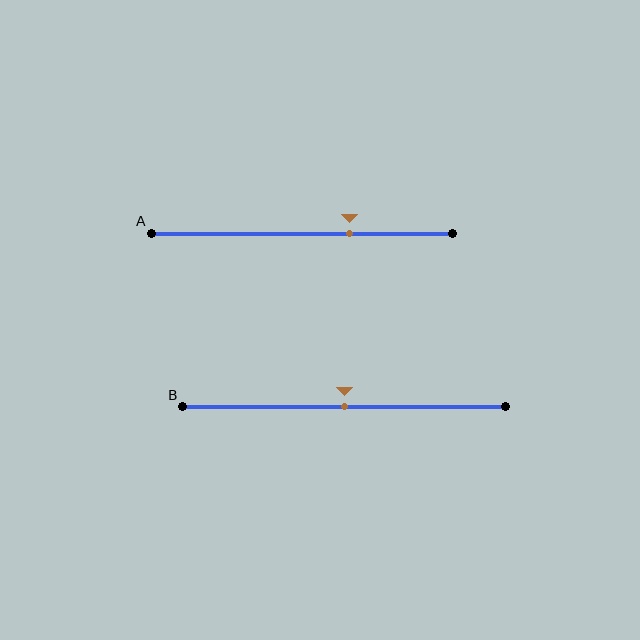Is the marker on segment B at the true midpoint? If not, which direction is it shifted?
Yes, the marker on segment B is at the true midpoint.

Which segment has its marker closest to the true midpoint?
Segment B has its marker closest to the true midpoint.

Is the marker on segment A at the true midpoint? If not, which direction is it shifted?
No, the marker on segment A is shifted to the right by about 16% of the segment length.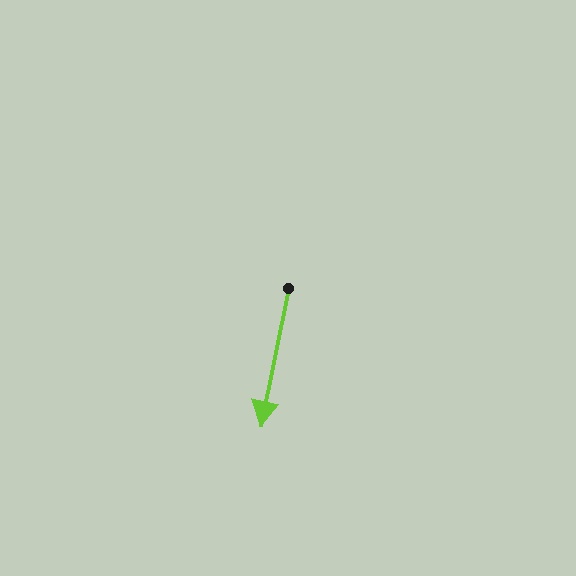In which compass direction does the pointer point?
South.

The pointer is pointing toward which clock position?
Roughly 6 o'clock.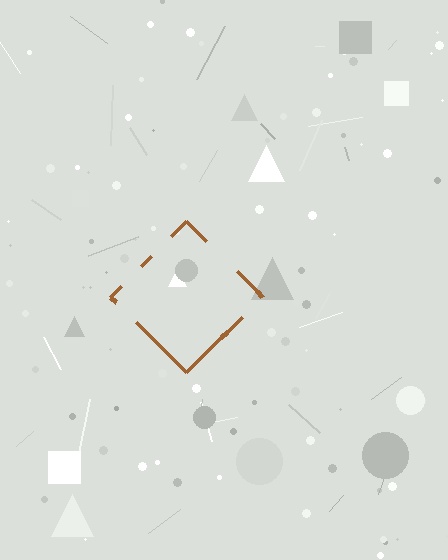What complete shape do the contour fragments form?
The contour fragments form a diamond.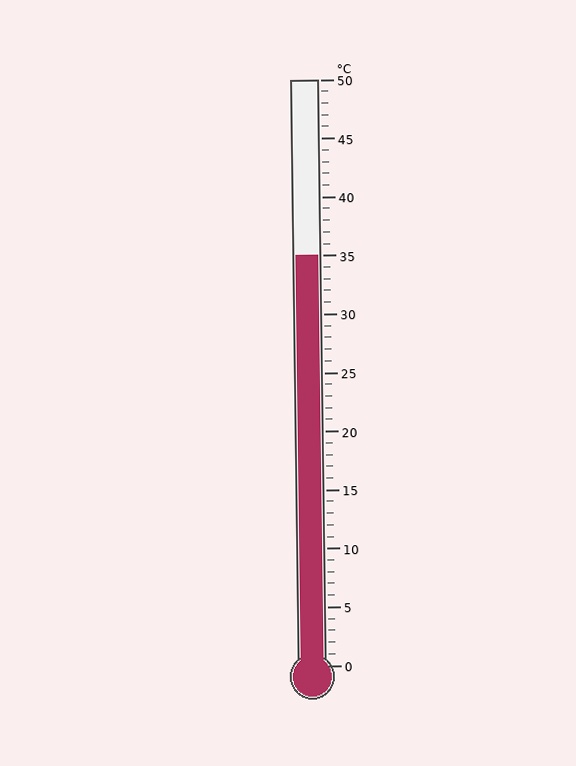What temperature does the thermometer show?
The thermometer shows approximately 35°C.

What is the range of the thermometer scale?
The thermometer scale ranges from 0°C to 50°C.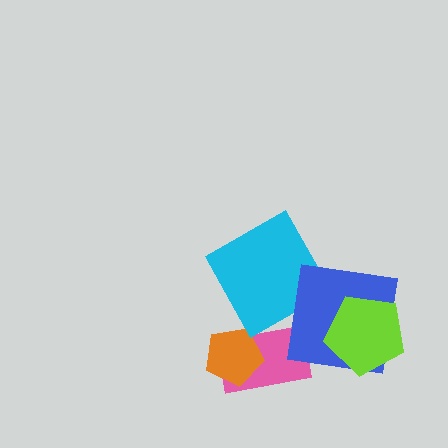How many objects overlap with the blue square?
1 object overlaps with the blue square.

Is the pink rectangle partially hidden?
Yes, it is partially covered by another shape.